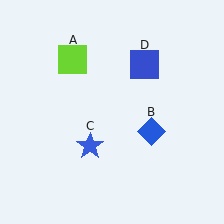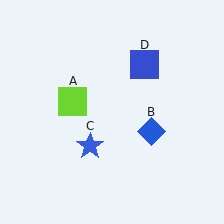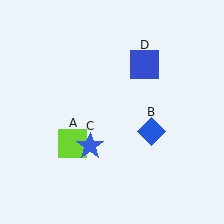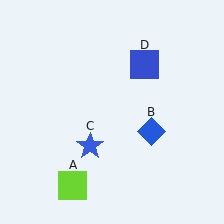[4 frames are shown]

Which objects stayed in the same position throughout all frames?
Blue diamond (object B) and blue star (object C) and blue square (object D) remained stationary.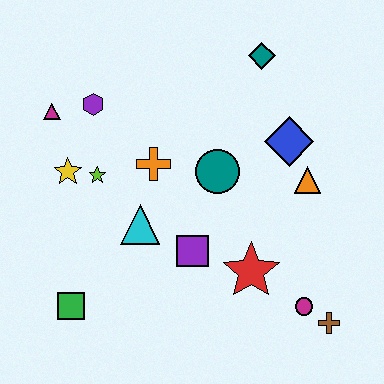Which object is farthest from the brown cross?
The magenta triangle is farthest from the brown cross.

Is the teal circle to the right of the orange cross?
Yes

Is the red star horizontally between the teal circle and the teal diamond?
Yes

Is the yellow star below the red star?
No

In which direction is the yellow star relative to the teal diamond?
The yellow star is to the left of the teal diamond.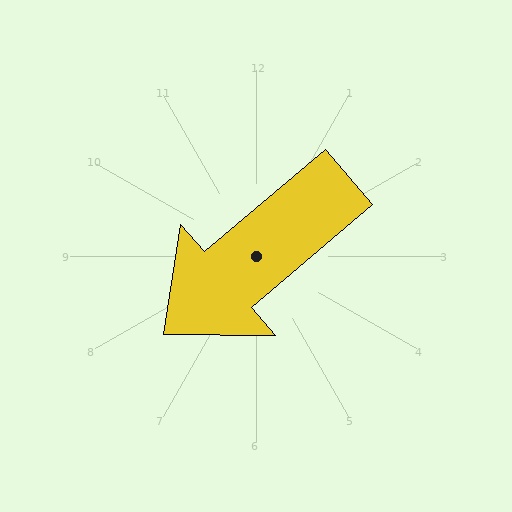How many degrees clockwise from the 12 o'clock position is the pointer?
Approximately 230 degrees.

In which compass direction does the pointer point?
Southwest.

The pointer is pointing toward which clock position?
Roughly 8 o'clock.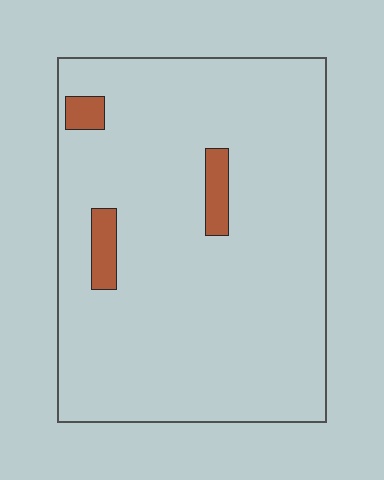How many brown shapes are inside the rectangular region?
3.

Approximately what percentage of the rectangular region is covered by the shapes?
Approximately 5%.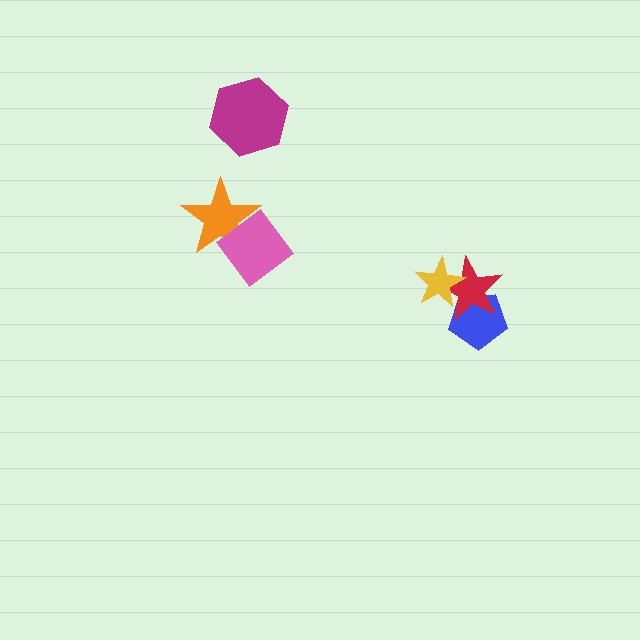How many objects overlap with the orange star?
1 object overlaps with the orange star.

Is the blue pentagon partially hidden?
Yes, it is partially covered by another shape.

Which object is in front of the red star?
The yellow star is in front of the red star.